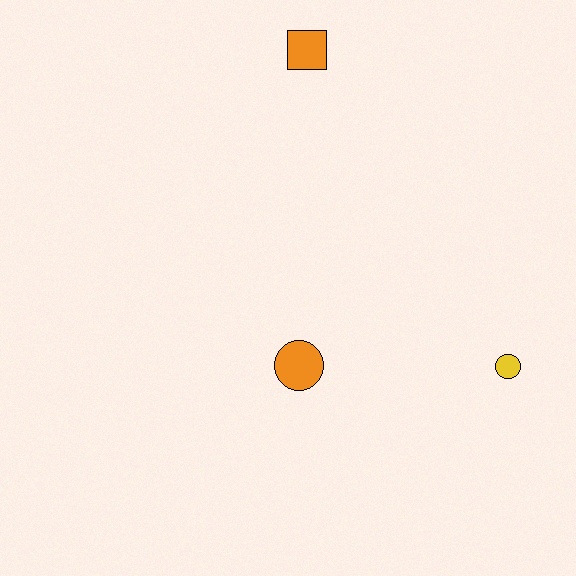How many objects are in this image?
There are 3 objects.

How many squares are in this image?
There is 1 square.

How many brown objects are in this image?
There are no brown objects.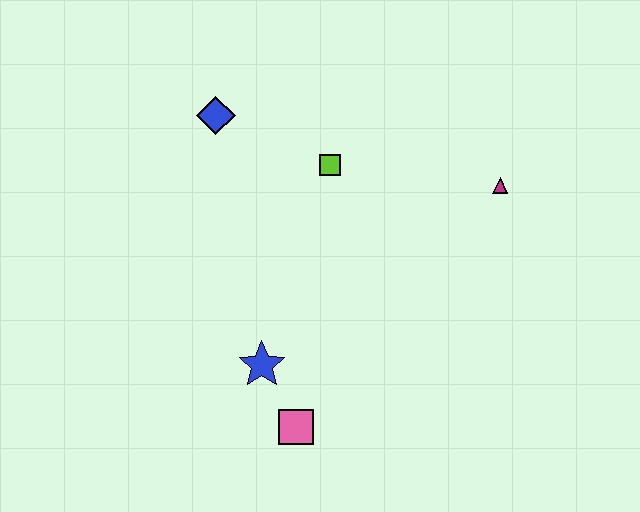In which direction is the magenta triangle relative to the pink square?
The magenta triangle is above the pink square.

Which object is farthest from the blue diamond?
The pink square is farthest from the blue diamond.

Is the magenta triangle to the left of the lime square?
No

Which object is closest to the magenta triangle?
The lime square is closest to the magenta triangle.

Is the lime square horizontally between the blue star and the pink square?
No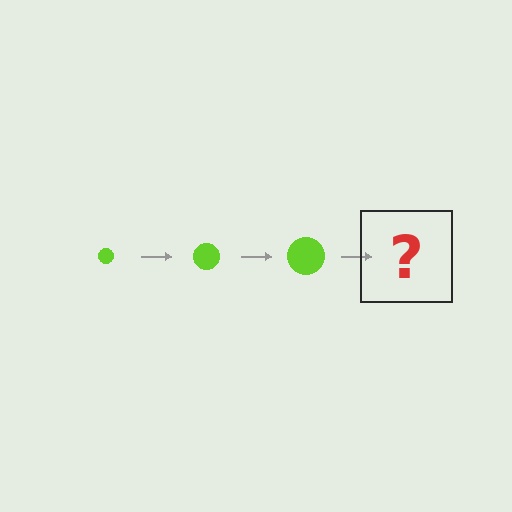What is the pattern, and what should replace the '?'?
The pattern is that the circle gets progressively larger each step. The '?' should be a lime circle, larger than the previous one.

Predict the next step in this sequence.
The next step is a lime circle, larger than the previous one.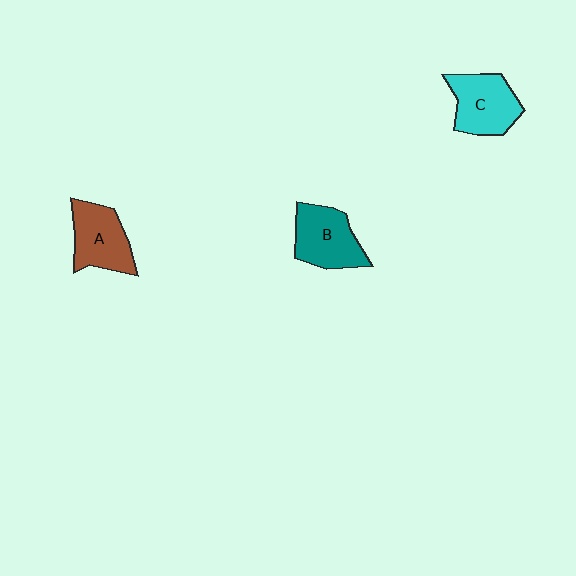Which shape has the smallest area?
Shape A (brown).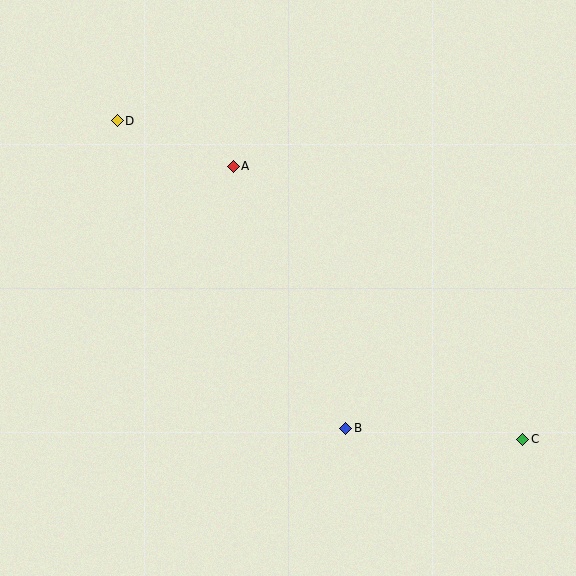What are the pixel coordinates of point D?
Point D is at (117, 121).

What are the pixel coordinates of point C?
Point C is at (523, 439).